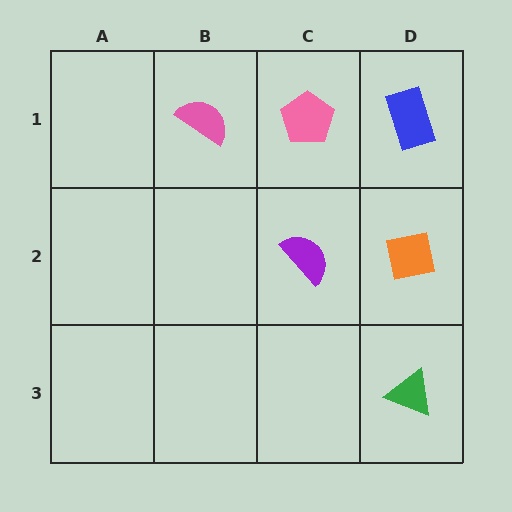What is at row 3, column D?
A green triangle.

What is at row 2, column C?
A purple semicircle.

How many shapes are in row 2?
2 shapes.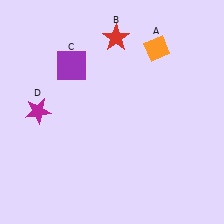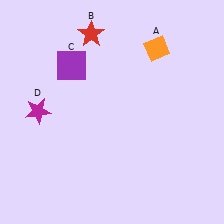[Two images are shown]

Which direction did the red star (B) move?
The red star (B) moved left.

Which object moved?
The red star (B) moved left.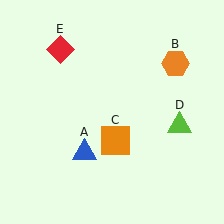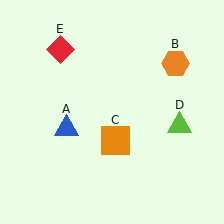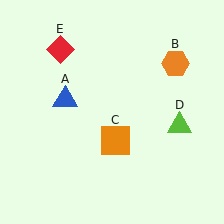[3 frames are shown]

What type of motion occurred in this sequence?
The blue triangle (object A) rotated clockwise around the center of the scene.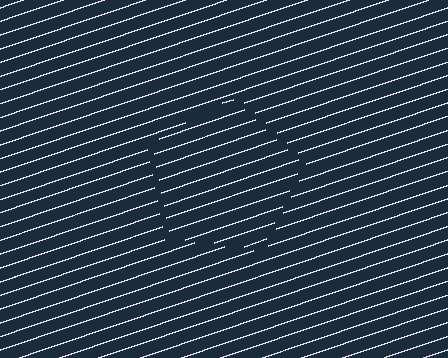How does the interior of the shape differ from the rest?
The interior of the shape contains the same grating, shifted by half a period — the contour is defined by the phase discontinuity where line-ends from the inner and outer gratings abut.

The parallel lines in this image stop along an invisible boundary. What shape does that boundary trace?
An illusory pentagon. The interior of the shape contains the same grating, shifted by half a period — the contour is defined by the phase discontinuity where line-ends from the inner and outer gratings abut.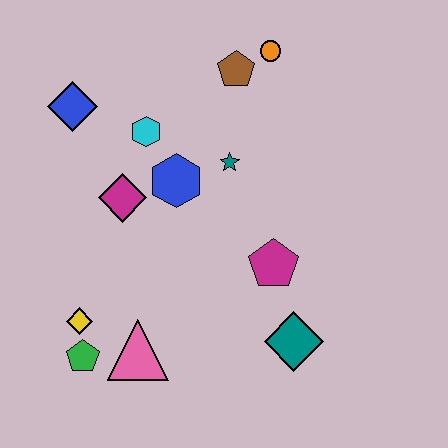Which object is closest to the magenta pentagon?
The teal diamond is closest to the magenta pentagon.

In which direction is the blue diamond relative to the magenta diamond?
The blue diamond is above the magenta diamond.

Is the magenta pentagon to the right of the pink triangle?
Yes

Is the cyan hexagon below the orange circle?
Yes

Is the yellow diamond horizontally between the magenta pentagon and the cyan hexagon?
No